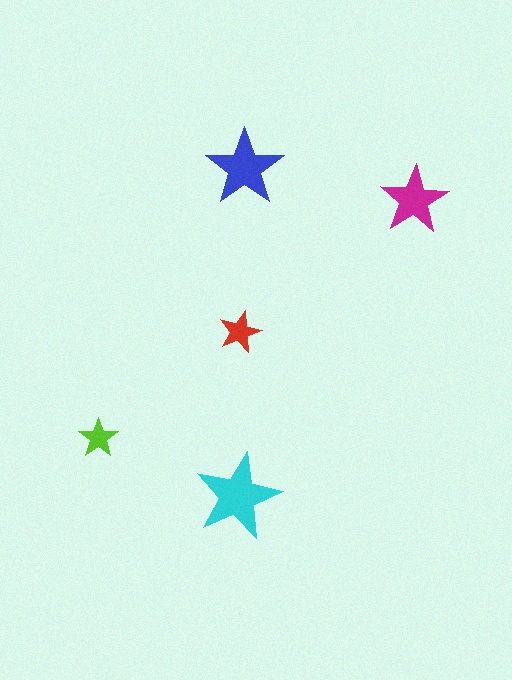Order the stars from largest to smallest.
the cyan one, the blue one, the magenta one, the red one, the lime one.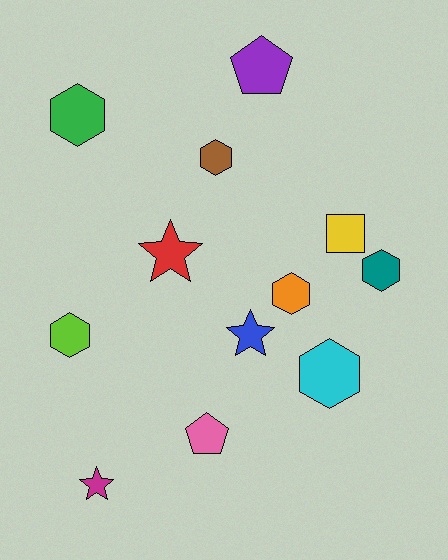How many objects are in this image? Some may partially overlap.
There are 12 objects.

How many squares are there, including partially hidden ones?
There is 1 square.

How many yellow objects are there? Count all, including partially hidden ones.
There is 1 yellow object.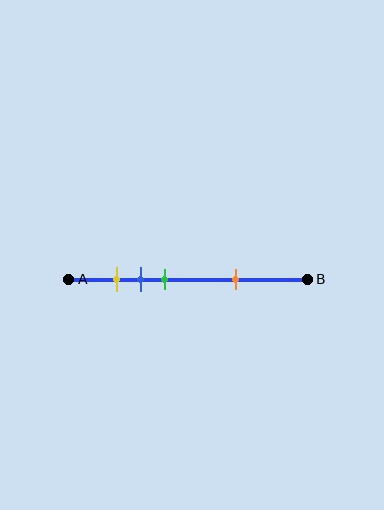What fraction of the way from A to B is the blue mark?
The blue mark is approximately 30% (0.3) of the way from A to B.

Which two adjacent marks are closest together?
The yellow and blue marks are the closest adjacent pair.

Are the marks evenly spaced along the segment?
No, the marks are not evenly spaced.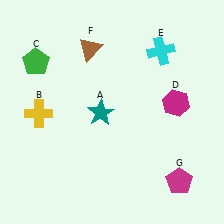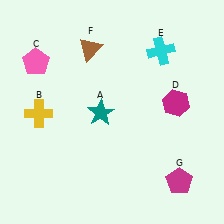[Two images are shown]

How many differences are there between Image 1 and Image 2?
There is 1 difference between the two images.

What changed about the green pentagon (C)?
In Image 1, C is green. In Image 2, it changed to pink.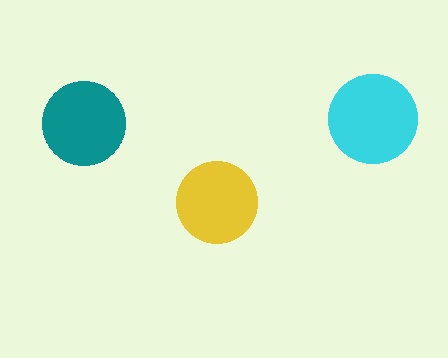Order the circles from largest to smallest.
the cyan one, the teal one, the yellow one.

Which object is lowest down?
The yellow circle is bottommost.